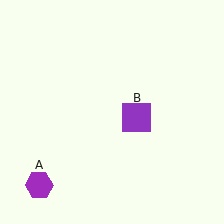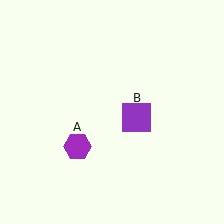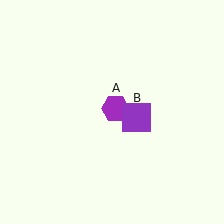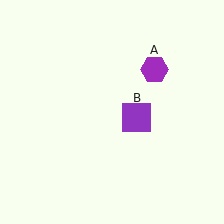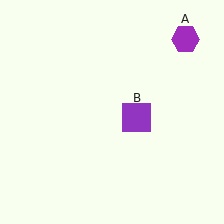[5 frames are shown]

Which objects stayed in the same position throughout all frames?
Purple square (object B) remained stationary.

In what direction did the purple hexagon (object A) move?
The purple hexagon (object A) moved up and to the right.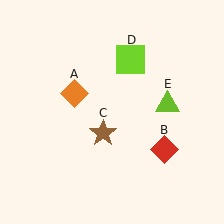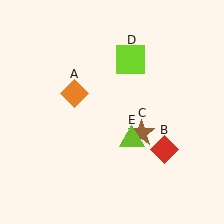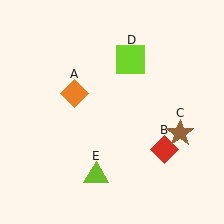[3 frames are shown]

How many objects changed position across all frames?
2 objects changed position: brown star (object C), lime triangle (object E).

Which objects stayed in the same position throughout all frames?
Orange diamond (object A) and red diamond (object B) and lime square (object D) remained stationary.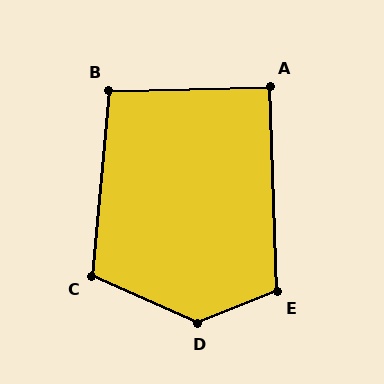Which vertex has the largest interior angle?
D, at approximately 135 degrees.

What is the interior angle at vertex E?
Approximately 110 degrees (obtuse).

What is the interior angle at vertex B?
Approximately 97 degrees (obtuse).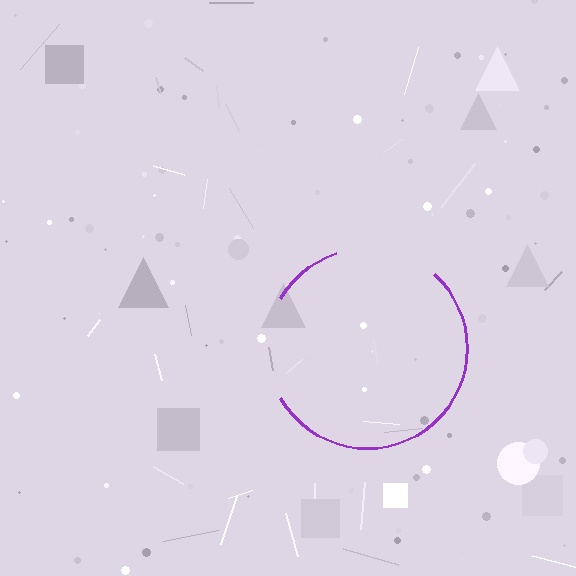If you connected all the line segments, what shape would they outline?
They would outline a circle.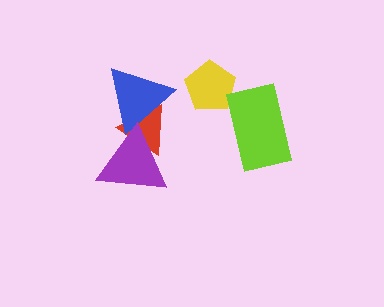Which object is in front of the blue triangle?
The purple triangle is in front of the blue triangle.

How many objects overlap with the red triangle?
2 objects overlap with the red triangle.